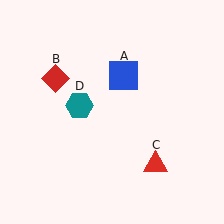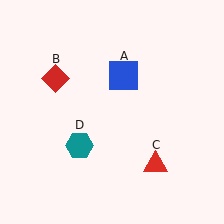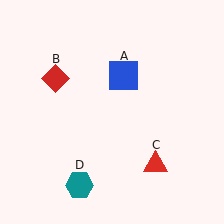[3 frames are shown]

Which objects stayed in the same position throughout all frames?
Blue square (object A) and red diamond (object B) and red triangle (object C) remained stationary.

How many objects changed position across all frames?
1 object changed position: teal hexagon (object D).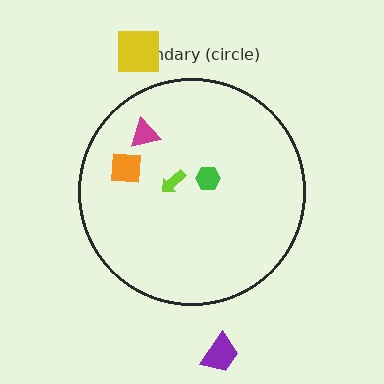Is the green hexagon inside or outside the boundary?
Inside.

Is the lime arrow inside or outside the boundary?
Inside.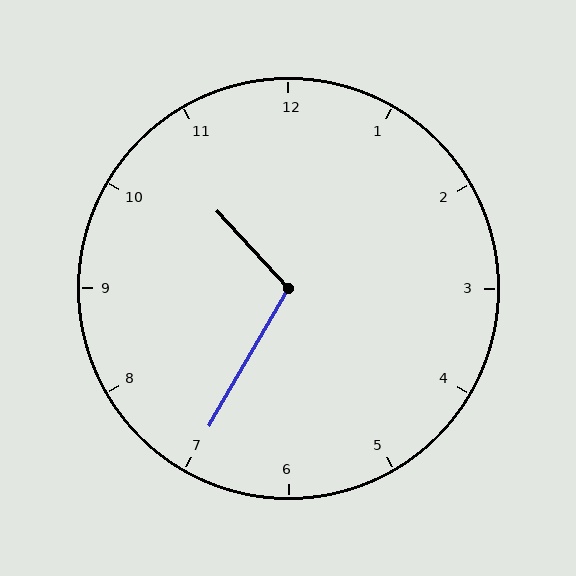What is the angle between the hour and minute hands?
Approximately 108 degrees.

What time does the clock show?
10:35.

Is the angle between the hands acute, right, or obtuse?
It is obtuse.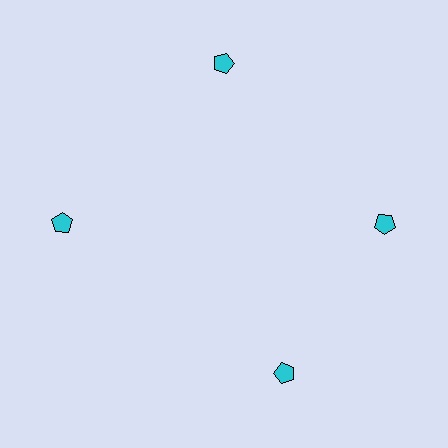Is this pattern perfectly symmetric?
No. The 4 cyan pentagons are arranged in a ring, but one element near the 6 o'clock position is rotated out of alignment along the ring, breaking the 4-fold rotational symmetry.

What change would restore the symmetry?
The symmetry would be restored by rotating it back into even spacing with its neighbors so that all 4 pentagons sit at equal angles and equal distance from the center.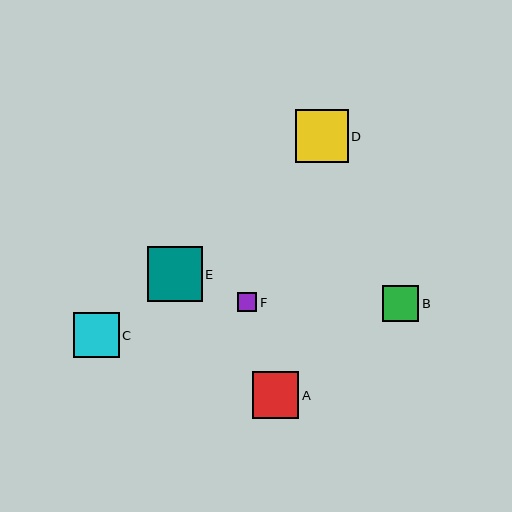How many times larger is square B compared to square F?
Square B is approximately 1.9 times the size of square F.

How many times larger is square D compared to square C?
Square D is approximately 1.2 times the size of square C.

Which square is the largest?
Square E is the largest with a size of approximately 55 pixels.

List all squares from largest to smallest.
From largest to smallest: E, D, A, C, B, F.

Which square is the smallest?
Square F is the smallest with a size of approximately 19 pixels.